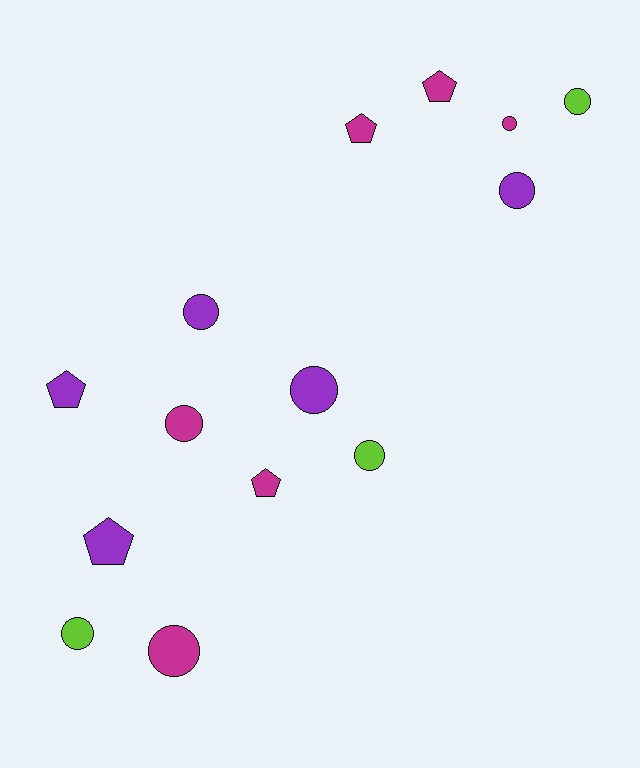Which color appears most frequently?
Magenta, with 6 objects.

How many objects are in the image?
There are 14 objects.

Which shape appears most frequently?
Circle, with 9 objects.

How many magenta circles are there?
There are 3 magenta circles.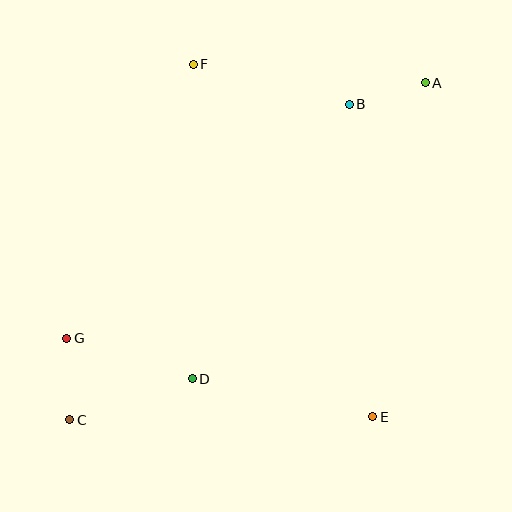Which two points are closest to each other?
Points A and B are closest to each other.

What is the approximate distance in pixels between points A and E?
The distance between A and E is approximately 338 pixels.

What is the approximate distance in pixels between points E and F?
The distance between E and F is approximately 396 pixels.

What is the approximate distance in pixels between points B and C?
The distance between B and C is approximately 422 pixels.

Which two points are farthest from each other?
Points A and C are farthest from each other.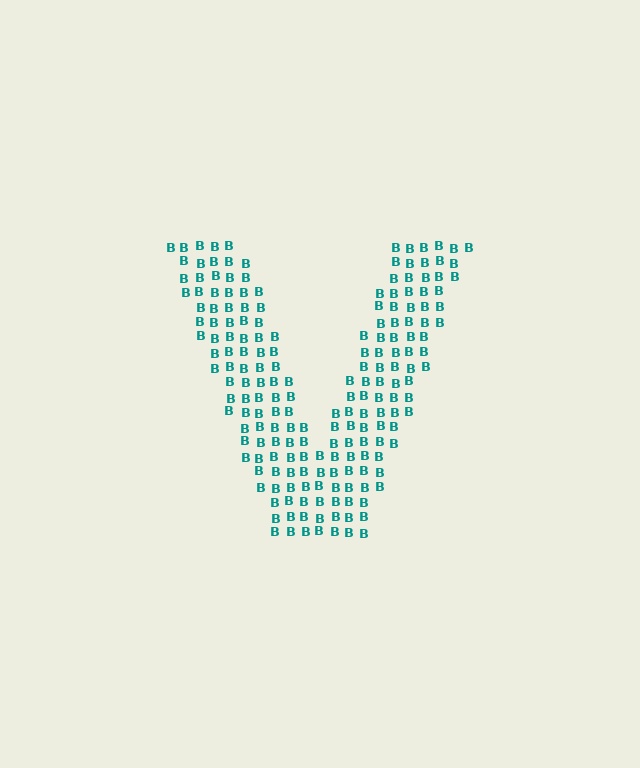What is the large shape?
The large shape is the letter V.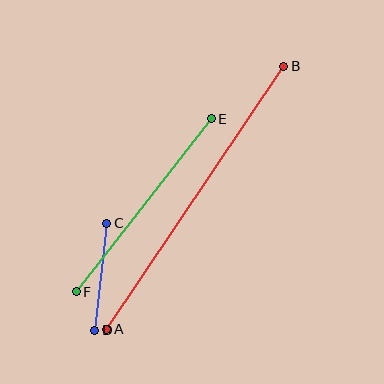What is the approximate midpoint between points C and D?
The midpoint is at approximately (101, 277) pixels.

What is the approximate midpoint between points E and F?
The midpoint is at approximately (144, 205) pixels.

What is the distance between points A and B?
The distance is approximately 317 pixels.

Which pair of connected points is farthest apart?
Points A and B are farthest apart.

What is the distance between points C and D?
The distance is approximately 108 pixels.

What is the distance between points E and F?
The distance is approximately 219 pixels.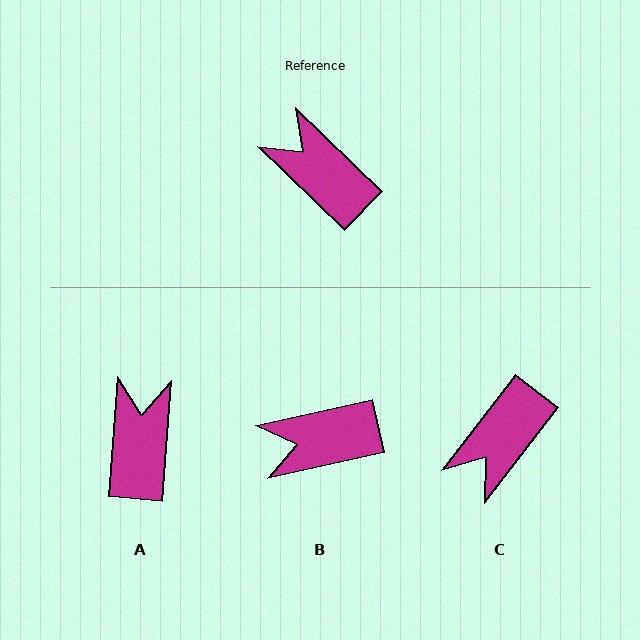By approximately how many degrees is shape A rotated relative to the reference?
Approximately 50 degrees clockwise.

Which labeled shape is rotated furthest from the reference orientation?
C, about 97 degrees away.